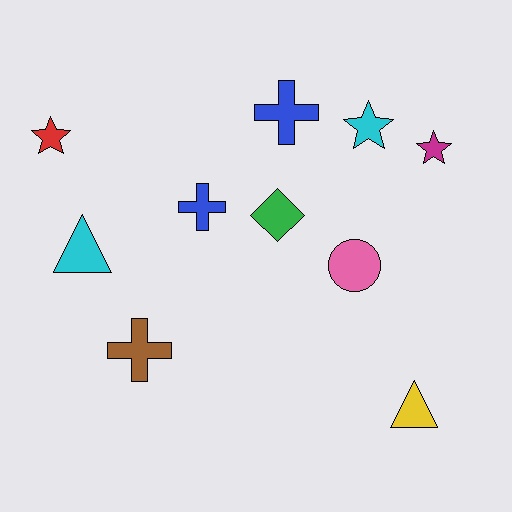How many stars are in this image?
There are 3 stars.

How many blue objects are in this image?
There are 2 blue objects.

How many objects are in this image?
There are 10 objects.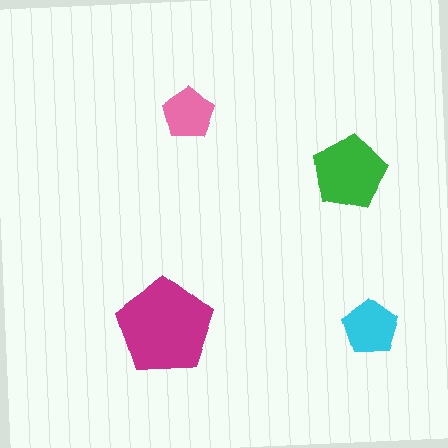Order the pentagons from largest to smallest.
the magenta one, the green one, the cyan one, the pink one.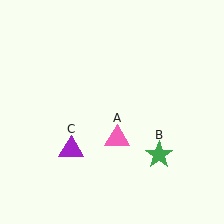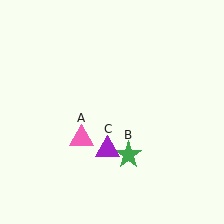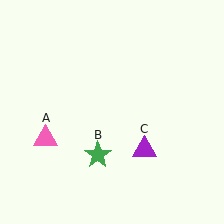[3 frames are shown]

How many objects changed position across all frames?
3 objects changed position: pink triangle (object A), green star (object B), purple triangle (object C).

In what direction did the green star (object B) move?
The green star (object B) moved left.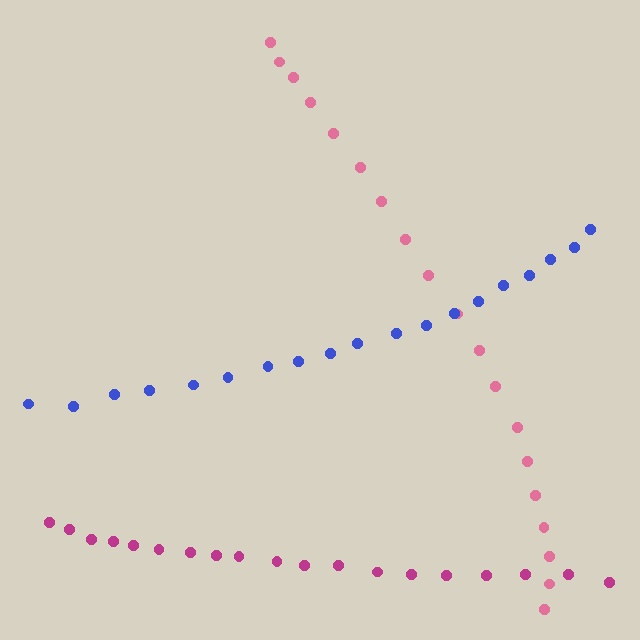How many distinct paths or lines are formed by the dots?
There are 3 distinct paths.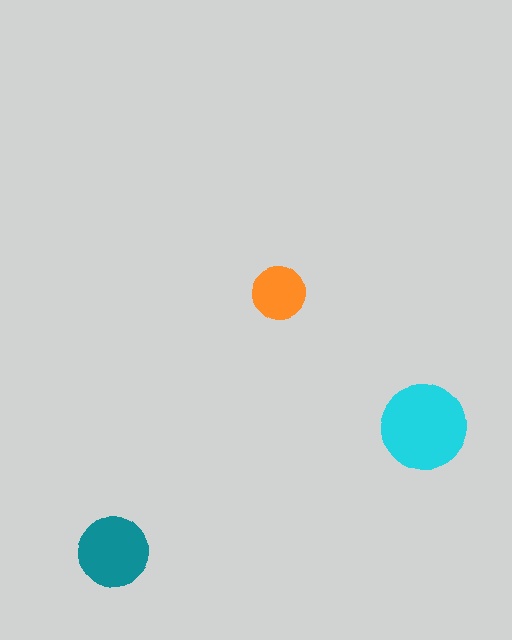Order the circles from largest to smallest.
the cyan one, the teal one, the orange one.